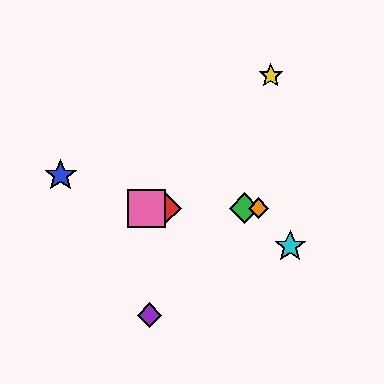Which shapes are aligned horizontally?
The red diamond, the green diamond, the orange diamond, the pink square are aligned horizontally.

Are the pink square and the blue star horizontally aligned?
No, the pink square is at y≈208 and the blue star is at y≈176.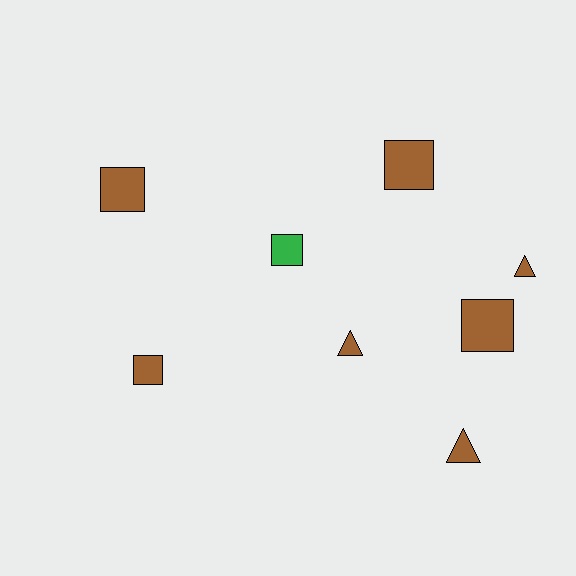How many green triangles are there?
There are no green triangles.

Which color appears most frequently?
Brown, with 7 objects.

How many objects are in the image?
There are 8 objects.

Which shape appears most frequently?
Square, with 5 objects.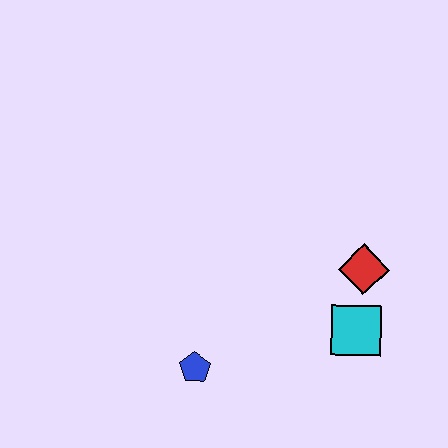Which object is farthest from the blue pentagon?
The red diamond is farthest from the blue pentagon.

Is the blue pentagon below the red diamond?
Yes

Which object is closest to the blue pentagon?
The cyan square is closest to the blue pentagon.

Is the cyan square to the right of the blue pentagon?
Yes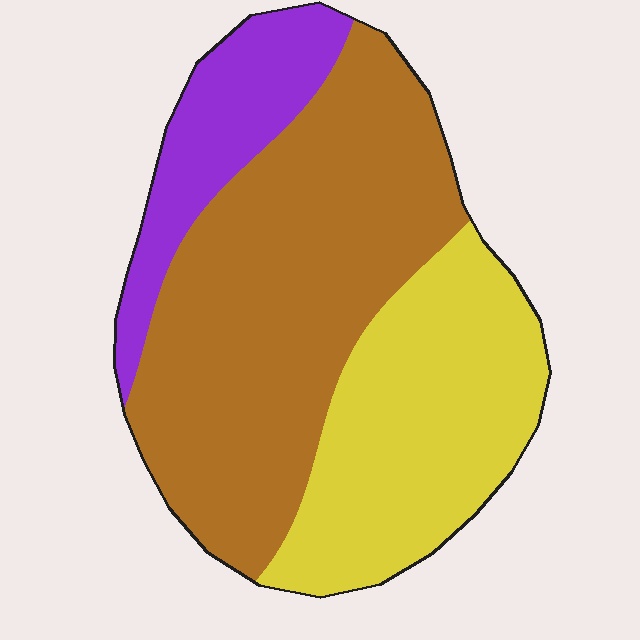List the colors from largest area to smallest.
From largest to smallest: brown, yellow, purple.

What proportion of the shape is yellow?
Yellow takes up about one third (1/3) of the shape.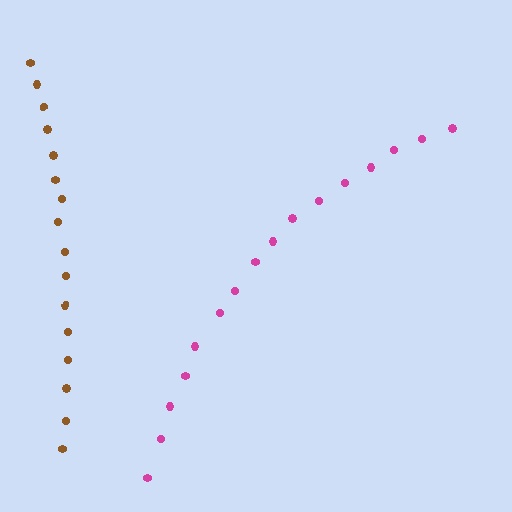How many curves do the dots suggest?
There are 2 distinct paths.